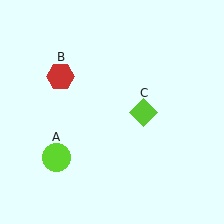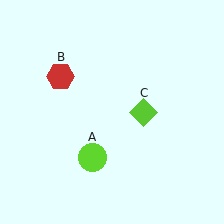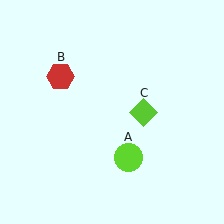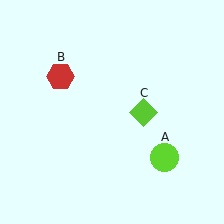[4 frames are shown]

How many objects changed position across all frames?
1 object changed position: lime circle (object A).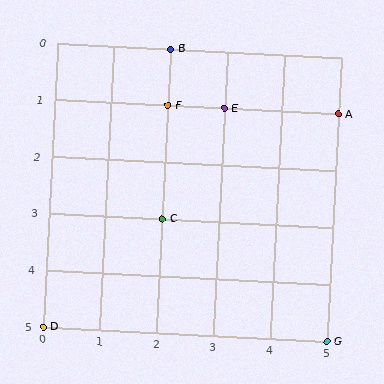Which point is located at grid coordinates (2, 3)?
Point C is at (2, 3).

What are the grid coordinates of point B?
Point B is at grid coordinates (2, 0).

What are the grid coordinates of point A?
Point A is at grid coordinates (5, 1).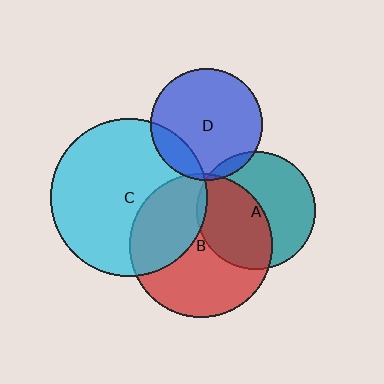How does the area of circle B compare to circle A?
Approximately 1.5 times.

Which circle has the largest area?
Circle C (cyan).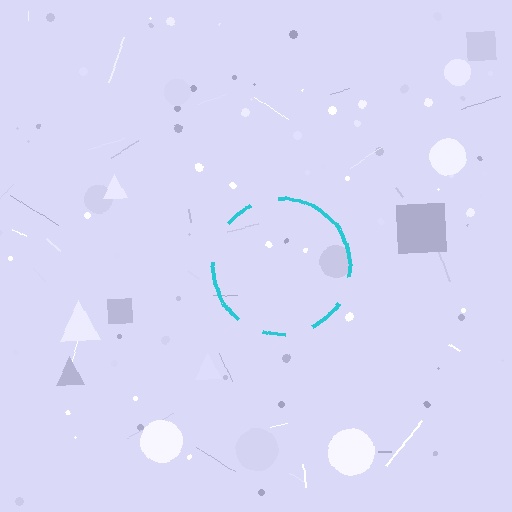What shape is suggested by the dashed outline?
The dashed outline suggests a circle.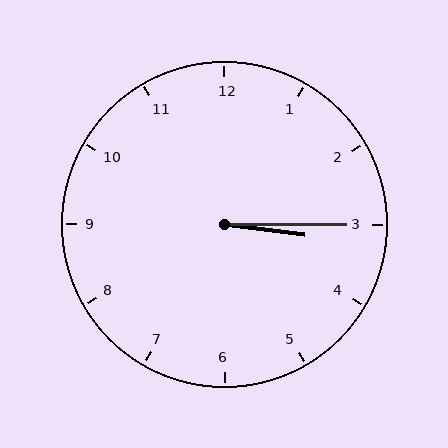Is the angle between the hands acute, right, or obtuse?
It is acute.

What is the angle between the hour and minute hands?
Approximately 8 degrees.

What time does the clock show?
3:15.